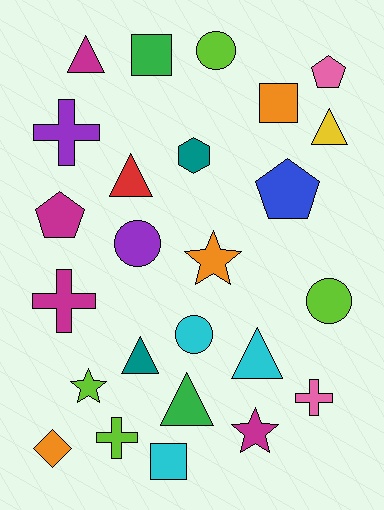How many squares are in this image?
There are 3 squares.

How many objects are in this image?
There are 25 objects.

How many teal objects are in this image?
There are 2 teal objects.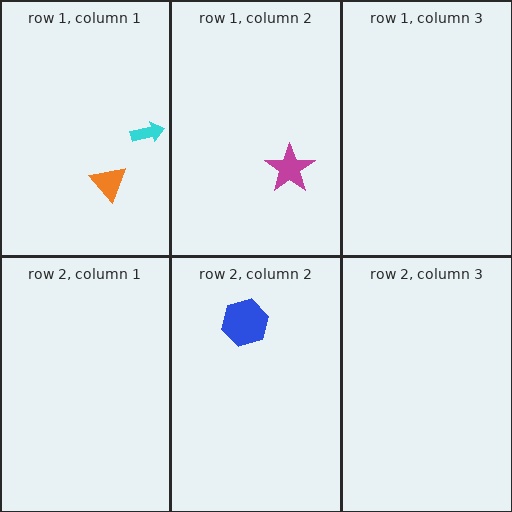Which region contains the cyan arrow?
The row 1, column 1 region.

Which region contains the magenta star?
The row 1, column 2 region.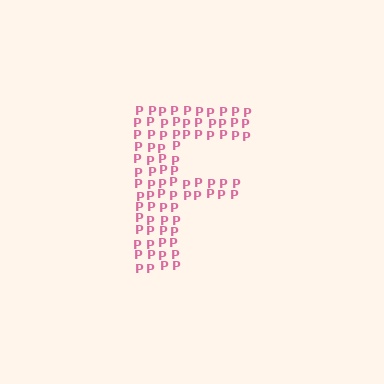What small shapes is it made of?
It is made of small letter P's.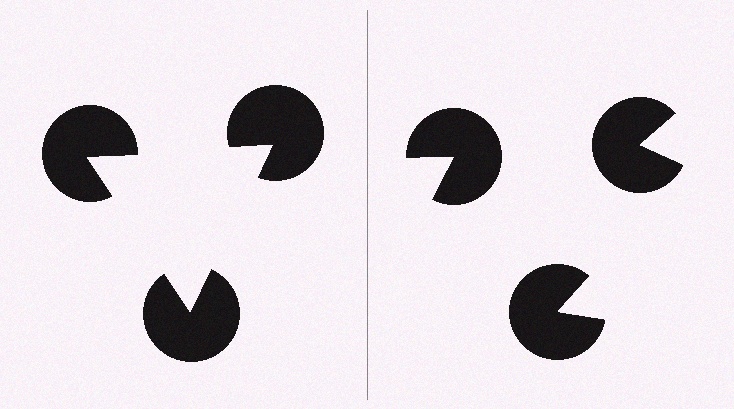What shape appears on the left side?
An illusory triangle.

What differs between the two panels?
The pac-man discs are positioned identically on both sides; only the wedge orientations differ. On the left they align to a triangle; on the right they are misaligned.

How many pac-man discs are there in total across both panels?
6 — 3 on each side.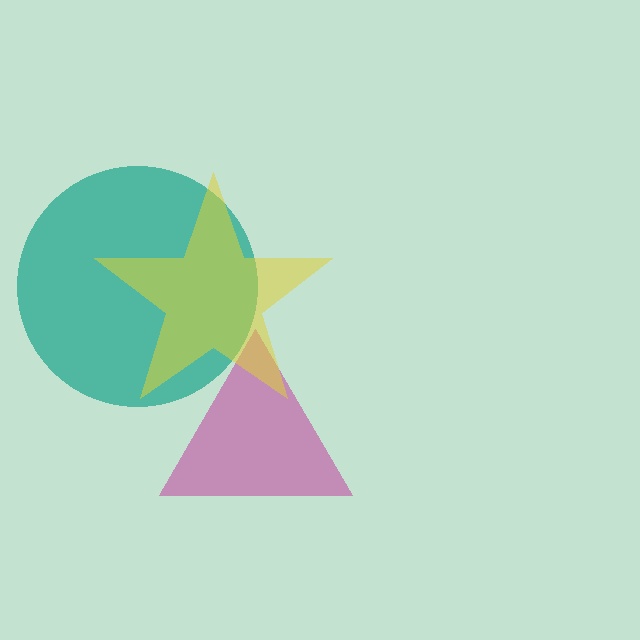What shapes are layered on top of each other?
The layered shapes are: a teal circle, a magenta triangle, a yellow star.